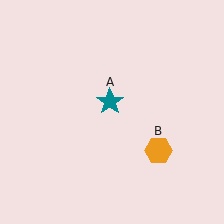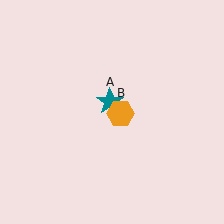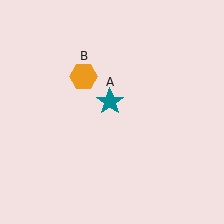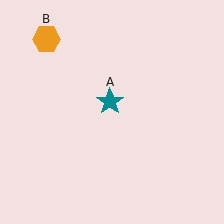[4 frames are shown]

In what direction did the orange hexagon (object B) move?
The orange hexagon (object B) moved up and to the left.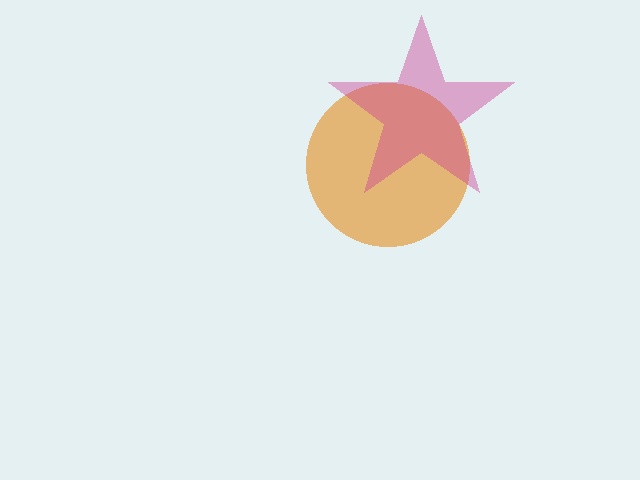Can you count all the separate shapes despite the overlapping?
Yes, there are 2 separate shapes.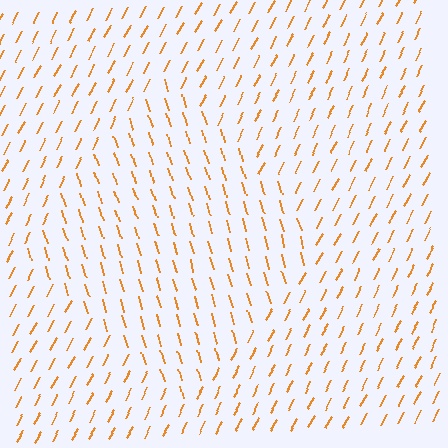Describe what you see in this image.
The image is filled with small orange line segments. A diamond region in the image has lines oriented differently from the surrounding lines, creating a visible texture boundary.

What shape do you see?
I see a diamond.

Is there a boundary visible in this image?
Yes, there is a texture boundary formed by a change in line orientation.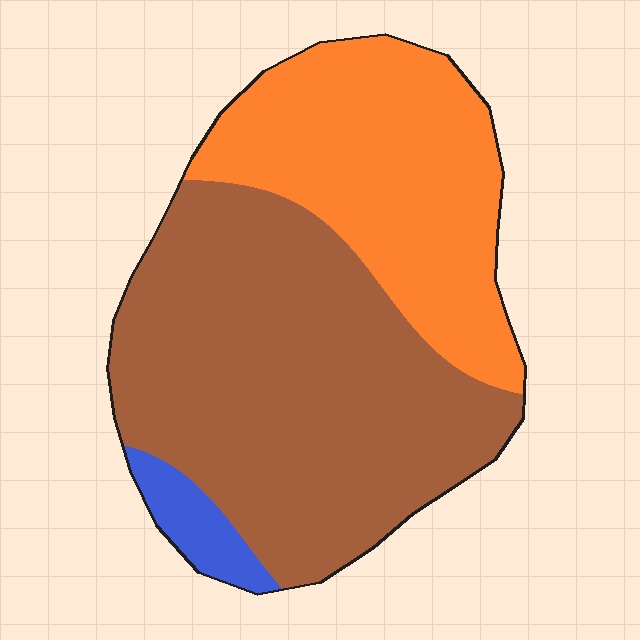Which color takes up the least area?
Blue, at roughly 5%.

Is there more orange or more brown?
Brown.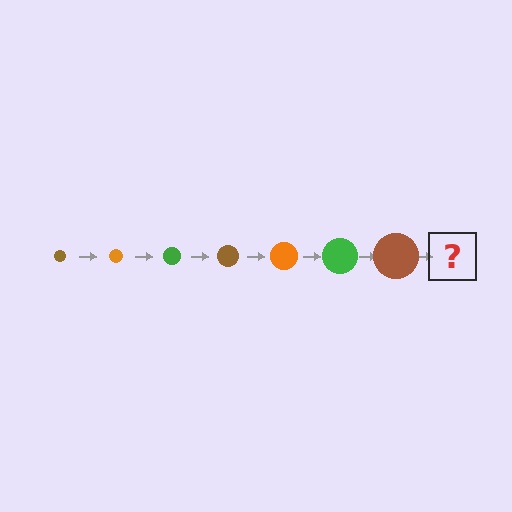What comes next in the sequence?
The next element should be an orange circle, larger than the previous one.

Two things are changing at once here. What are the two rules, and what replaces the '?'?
The two rules are that the circle grows larger each step and the color cycles through brown, orange, and green. The '?' should be an orange circle, larger than the previous one.